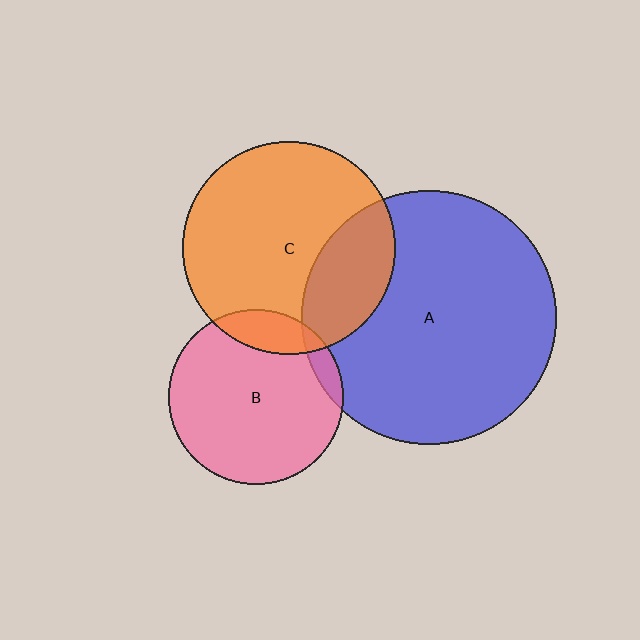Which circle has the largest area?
Circle A (blue).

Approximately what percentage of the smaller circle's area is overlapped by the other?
Approximately 5%.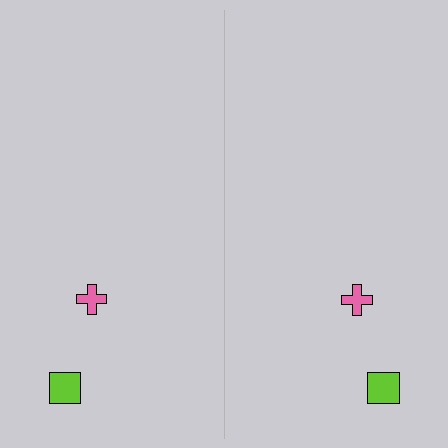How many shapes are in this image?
There are 4 shapes in this image.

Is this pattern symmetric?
Yes, this pattern has bilateral (reflection) symmetry.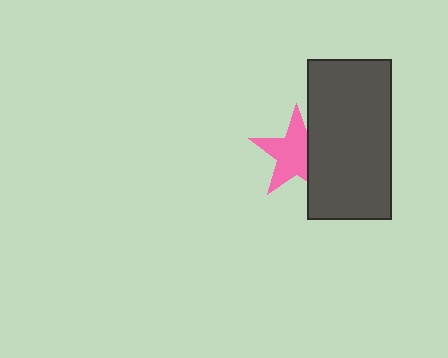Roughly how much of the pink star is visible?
Most of it is visible (roughly 70%).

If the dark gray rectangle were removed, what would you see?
You would see the complete pink star.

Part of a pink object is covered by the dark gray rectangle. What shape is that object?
It is a star.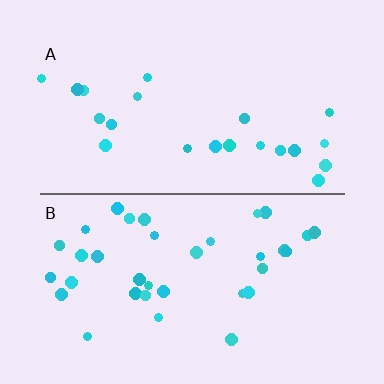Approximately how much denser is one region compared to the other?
Approximately 1.7× — region B over region A.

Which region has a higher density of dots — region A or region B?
B (the bottom).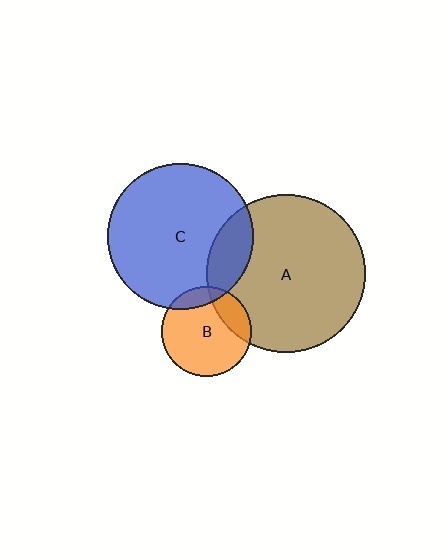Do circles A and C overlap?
Yes.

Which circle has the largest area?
Circle A (brown).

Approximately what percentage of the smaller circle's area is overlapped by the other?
Approximately 15%.